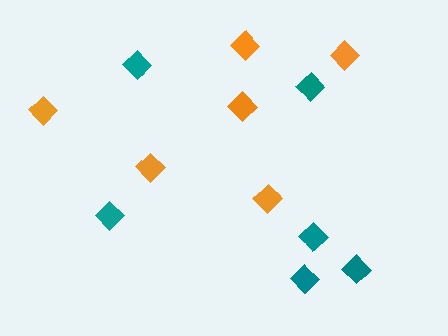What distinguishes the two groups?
There are 2 groups: one group of teal diamonds (6) and one group of orange diamonds (6).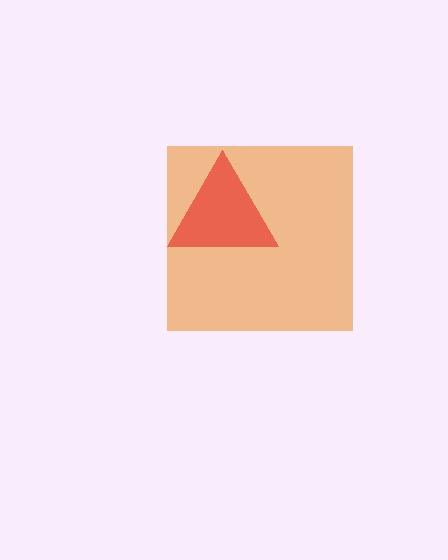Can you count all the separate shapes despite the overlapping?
Yes, there are 2 separate shapes.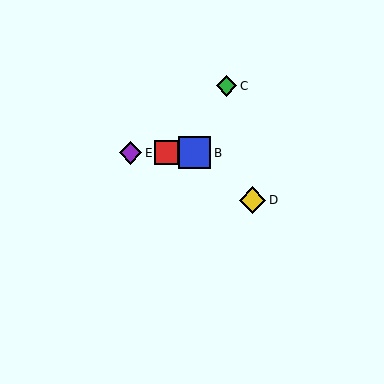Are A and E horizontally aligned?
Yes, both are at y≈153.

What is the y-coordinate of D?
Object D is at y≈200.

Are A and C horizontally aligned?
No, A is at y≈153 and C is at y≈86.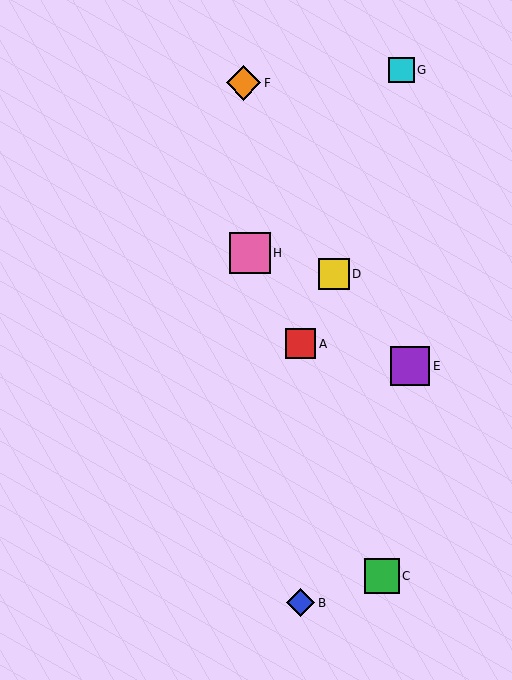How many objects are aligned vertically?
2 objects (A, B) are aligned vertically.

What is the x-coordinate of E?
Object E is at x≈410.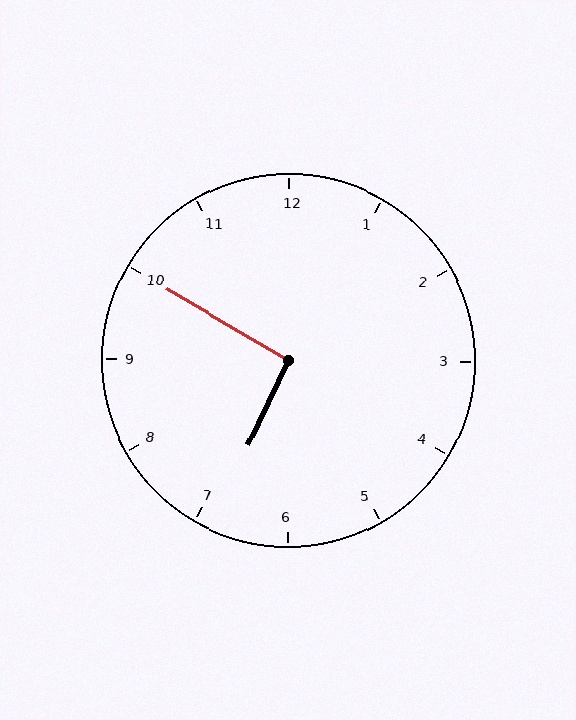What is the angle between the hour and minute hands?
Approximately 95 degrees.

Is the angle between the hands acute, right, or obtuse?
It is right.